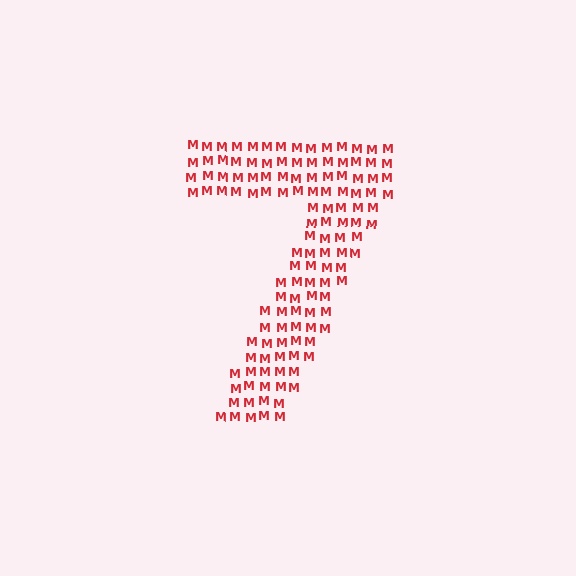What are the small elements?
The small elements are letter M's.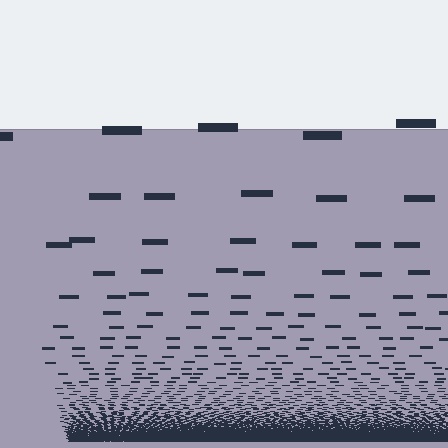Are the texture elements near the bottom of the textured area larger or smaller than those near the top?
Smaller. The gradient is inverted — elements near the bottom are smaller and denser.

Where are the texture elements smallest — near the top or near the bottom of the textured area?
Near the bottom.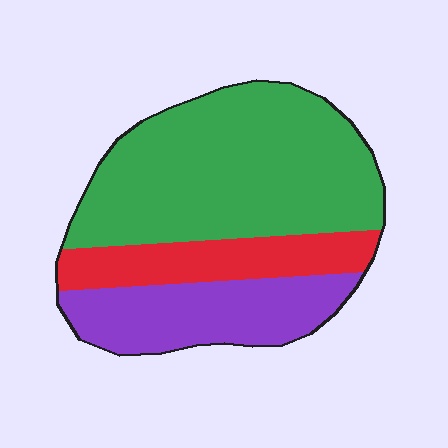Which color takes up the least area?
Red, at roughly 20%.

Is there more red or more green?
Green.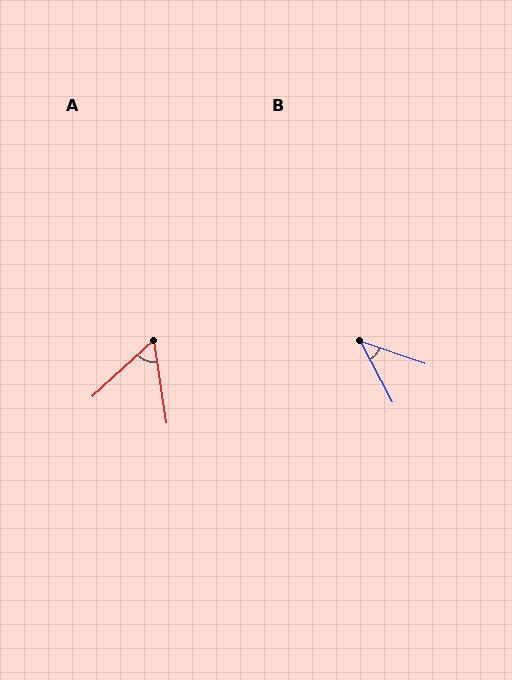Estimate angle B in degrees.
Approximately 44 degrees.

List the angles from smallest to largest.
B (44°), A (56°).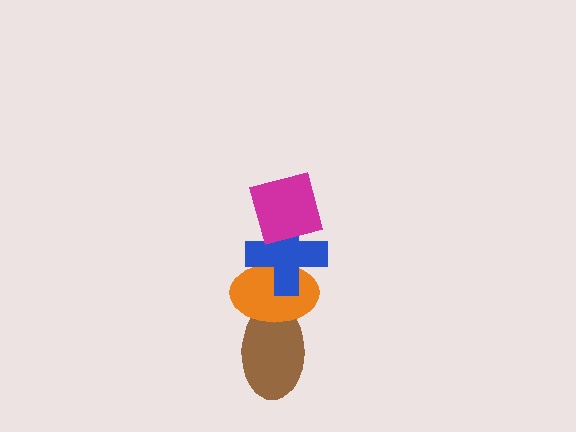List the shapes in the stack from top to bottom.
From top to bottom: the magenta square, the blue cross, the orange ellipse, the brown ellipse.